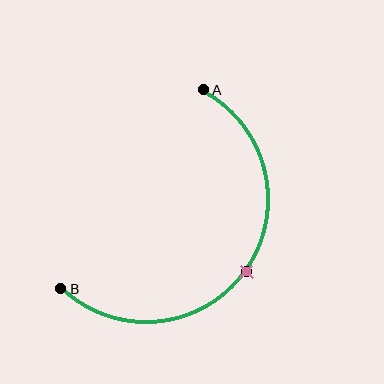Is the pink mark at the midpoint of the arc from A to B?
Yes. The pink mark lies on the arc at equal arc-length from both A and B — it is the arc midpoint.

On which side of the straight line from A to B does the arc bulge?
The arc bulges below and to the right of the straight line connecting A and B.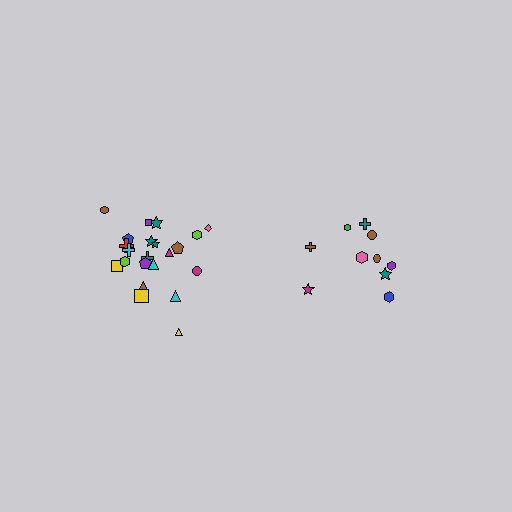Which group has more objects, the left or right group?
The left group.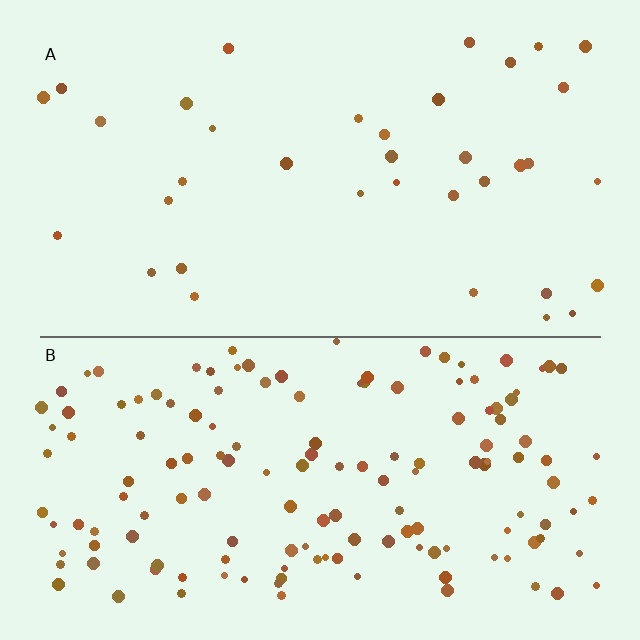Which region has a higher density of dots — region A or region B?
B (the bottom).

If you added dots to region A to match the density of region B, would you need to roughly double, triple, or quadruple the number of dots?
Approximately quadruple.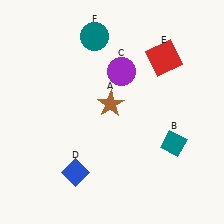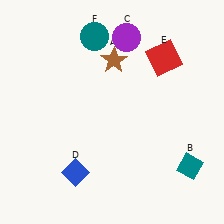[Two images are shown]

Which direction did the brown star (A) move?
The brown star (A) moved up.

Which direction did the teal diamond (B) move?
The teal diamond (B) moved down.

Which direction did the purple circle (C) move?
The purple circle (C) moved up.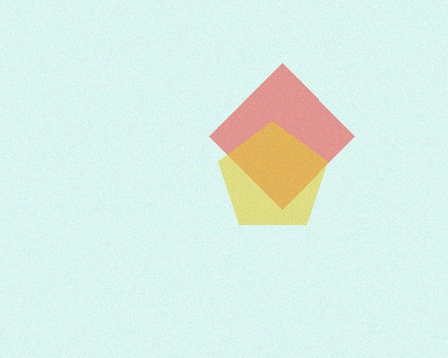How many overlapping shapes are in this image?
There are 2 overlapping shapes in the image.